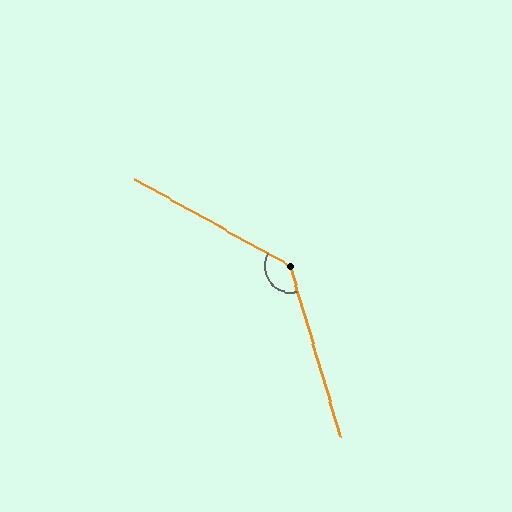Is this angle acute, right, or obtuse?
It is obtuse.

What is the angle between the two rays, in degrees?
Approximately 136 degrees.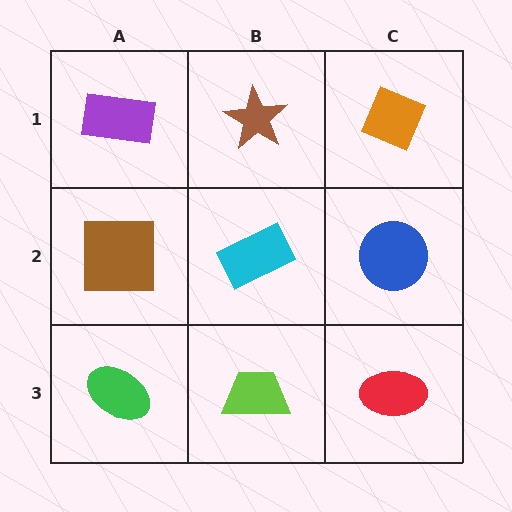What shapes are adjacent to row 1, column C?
A blue circle (row 2, column C), a brown star (row 1, column B).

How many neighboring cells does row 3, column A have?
2.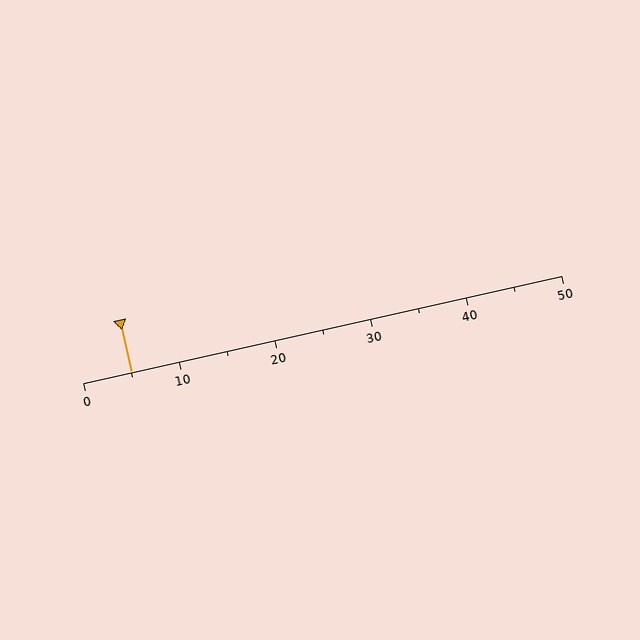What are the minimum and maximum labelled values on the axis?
The axis runs from 0 to 50.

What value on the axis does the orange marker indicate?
The marker indicates approximately 5.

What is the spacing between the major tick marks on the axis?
The major ticks are spaced 10 apart.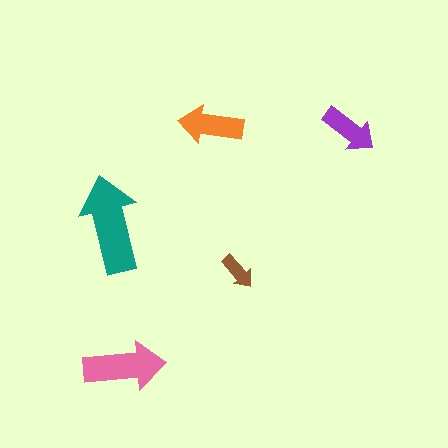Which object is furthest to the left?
The teal arrow is leftmost.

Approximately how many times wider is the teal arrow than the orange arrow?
About 1.5 times wider.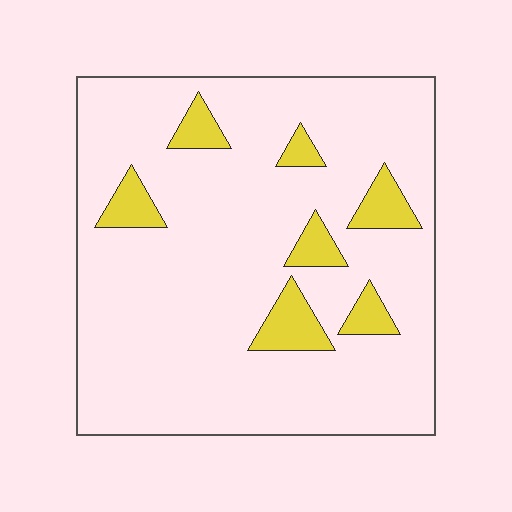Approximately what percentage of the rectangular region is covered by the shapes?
Approximately 10%.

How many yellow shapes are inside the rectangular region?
7.